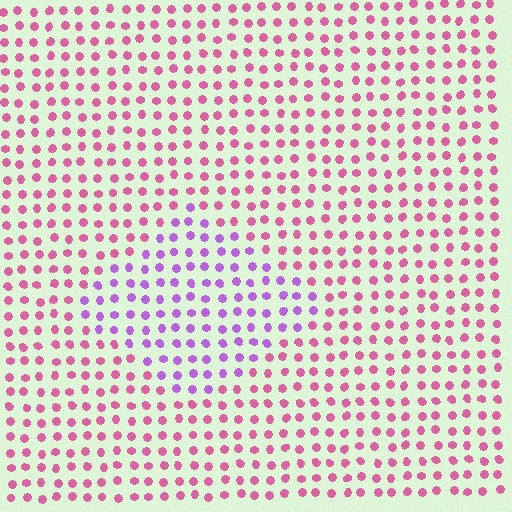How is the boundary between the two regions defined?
The boundary is defined purely by a slight shift in hue (about 45 degrees). Spacing, size, and orientation are identical on both sides.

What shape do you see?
I see a diamond.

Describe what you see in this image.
The image is filled with small pink elements in a uniform arrangement. A diamond-shaped region is visible where the elements are tinted to a slightly different hue, forming a subtle color boundary.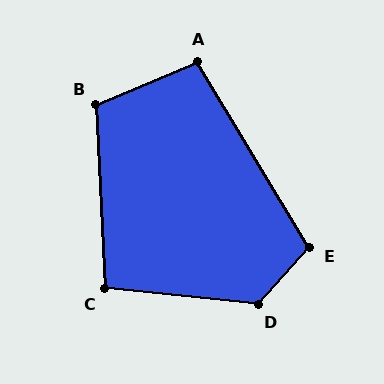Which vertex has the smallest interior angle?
A, at approximately 98 degrees.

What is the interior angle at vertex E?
Approximately 106 degrees (obtuse).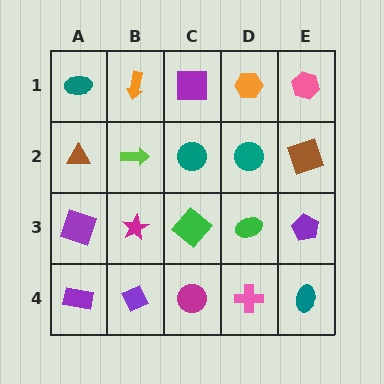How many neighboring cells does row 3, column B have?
4.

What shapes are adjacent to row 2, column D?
An orange hexagon (row 1, column D), a green ellipse (row 3, column D), a teal circle (row 2, column C), a brown square (row 2, column E).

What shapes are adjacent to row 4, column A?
A purple square (row 3, column A), a purple diamond (row 4, column B).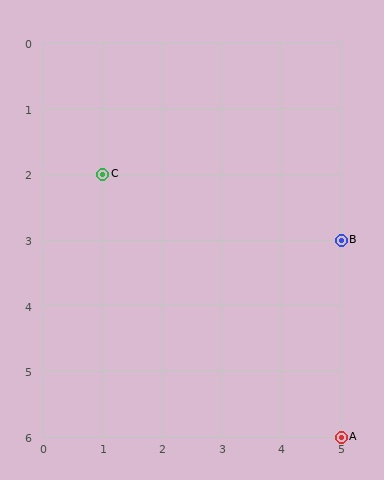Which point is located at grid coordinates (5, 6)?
Point A is at (5, 6).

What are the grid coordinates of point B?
Point B is at grid coordinates (5, 3).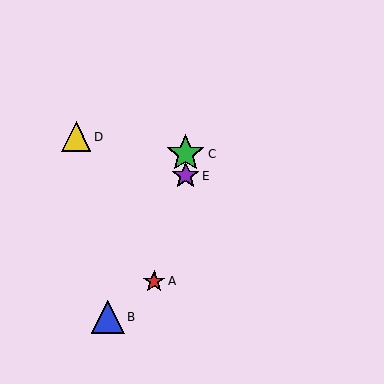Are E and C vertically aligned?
Yes, both are at x≈186.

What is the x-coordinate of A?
Object A is at x≈154.